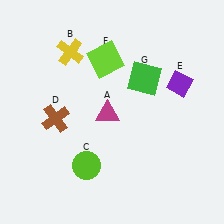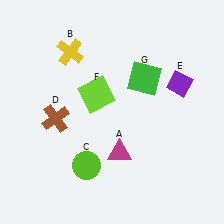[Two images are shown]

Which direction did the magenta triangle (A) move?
The magenta triangle (A) moved down.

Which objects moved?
The objects that moved are: the magenta triangle (A), the lime square (F).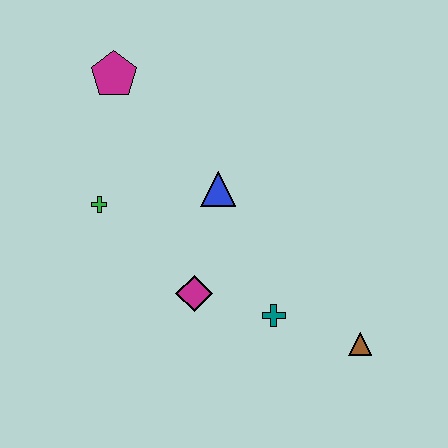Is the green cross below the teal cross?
No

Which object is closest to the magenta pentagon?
The green cross is closest to the magenta pentagon.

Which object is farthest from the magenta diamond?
The magenta pentagon is farthest from the magenta diamond.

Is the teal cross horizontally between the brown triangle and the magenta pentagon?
Yes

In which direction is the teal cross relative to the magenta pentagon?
The teal cross is below the magenta pentagon.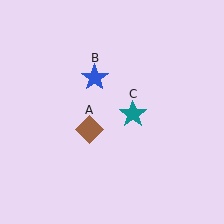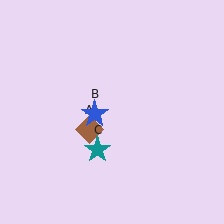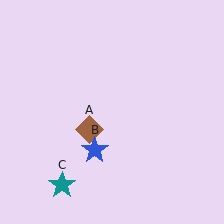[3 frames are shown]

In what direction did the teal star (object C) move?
The teal star (object C) moved down and to the left.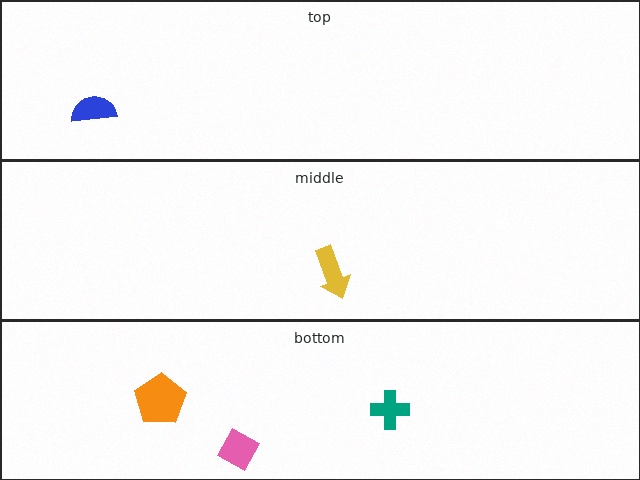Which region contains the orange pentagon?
The bottom region.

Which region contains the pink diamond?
The bottom region.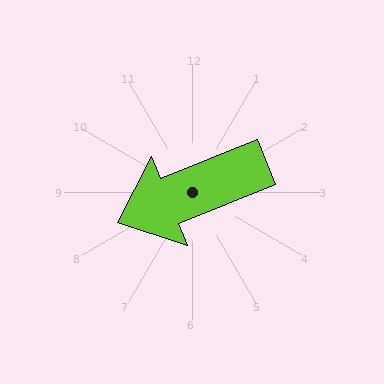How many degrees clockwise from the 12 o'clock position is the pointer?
Approximately 248 degrees.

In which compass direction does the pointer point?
West.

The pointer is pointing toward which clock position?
Roughly 8 o'clock.